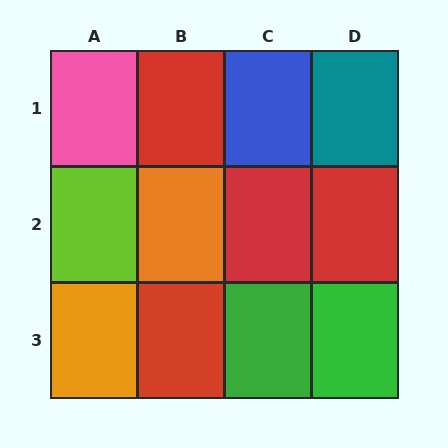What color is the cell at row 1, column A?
Pink.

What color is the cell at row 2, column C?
Red.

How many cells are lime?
1 cell is lime.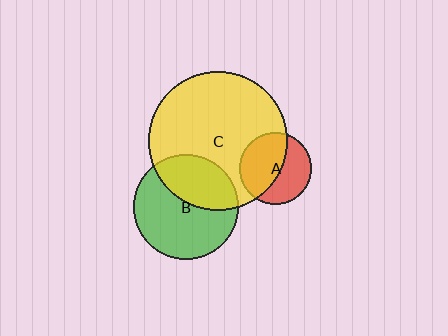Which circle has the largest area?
Circle C (yellow).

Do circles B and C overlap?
Yes.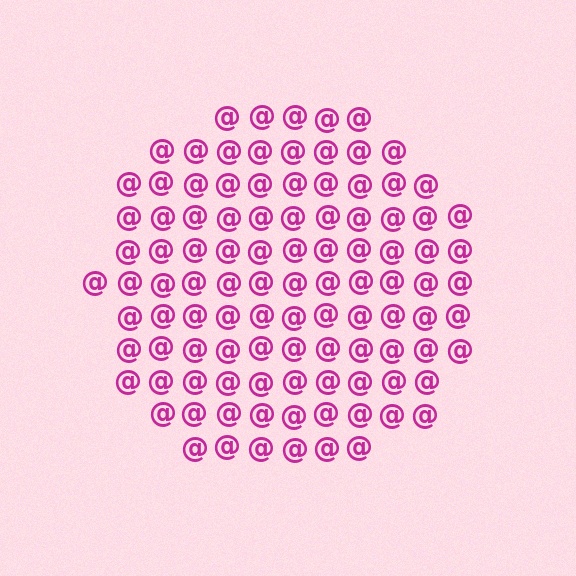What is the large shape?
The large shape is a circle.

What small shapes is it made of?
It is made of small at signs.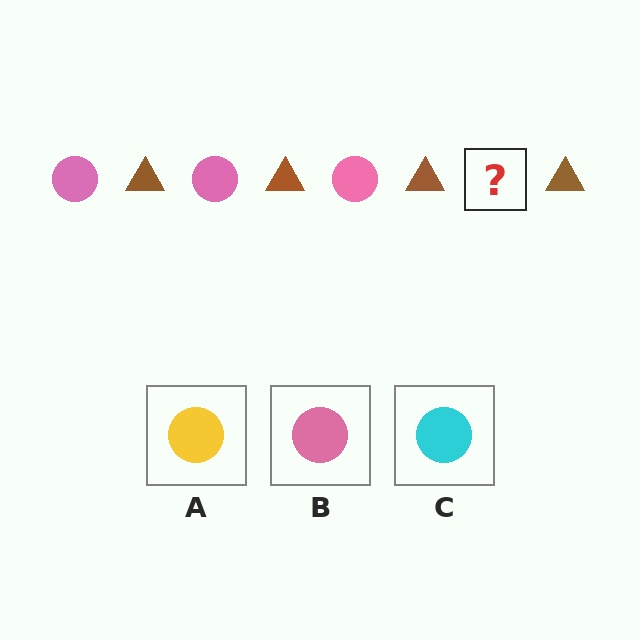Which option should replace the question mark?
Option B.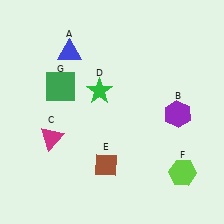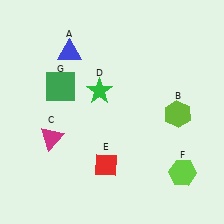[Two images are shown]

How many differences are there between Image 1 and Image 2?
There are 2 differences between the two images.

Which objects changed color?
B changed from purple to lime. E changed from brown to red.